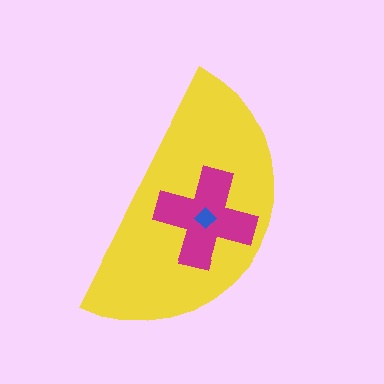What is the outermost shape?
The yellow semicircle.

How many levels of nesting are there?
3.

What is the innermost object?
The blue diamond.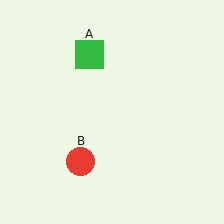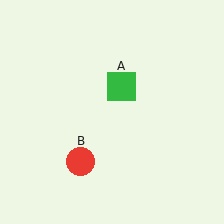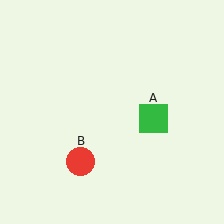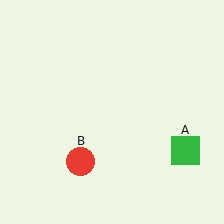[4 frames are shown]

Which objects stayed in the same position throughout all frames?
Red circle (object B) remained stationary.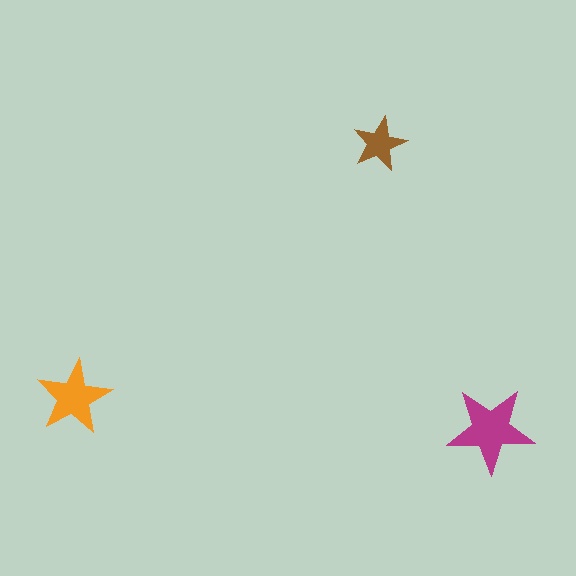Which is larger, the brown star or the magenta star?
The magenta one.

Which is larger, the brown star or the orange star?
The orange one.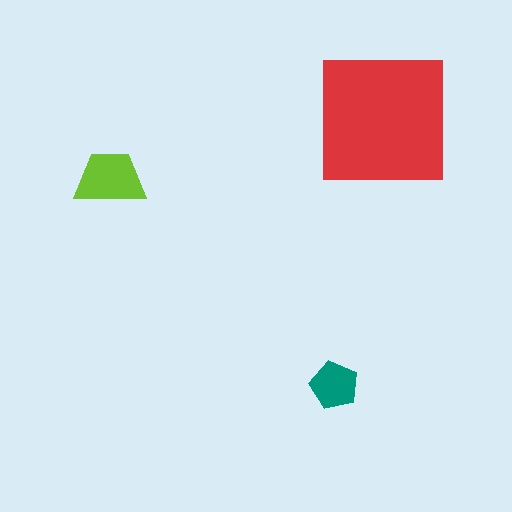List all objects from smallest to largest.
The teal pentagon, the lime trapezoid, the red square.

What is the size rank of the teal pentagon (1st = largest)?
3rd.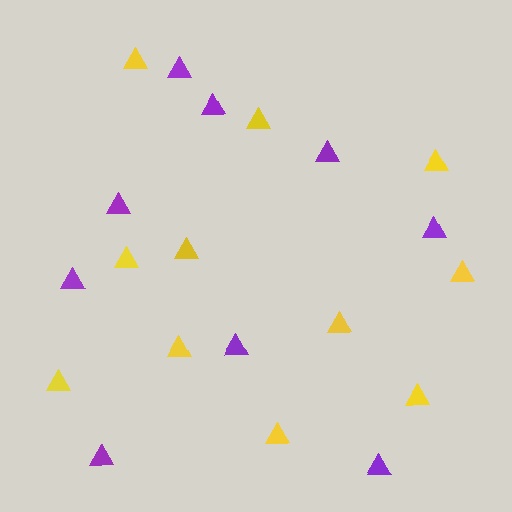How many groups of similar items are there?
There are 2 groups: one group of yellow triangles (11) and one group of purple triangles (9).